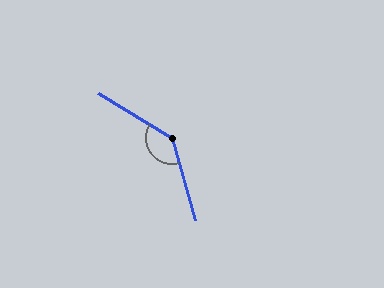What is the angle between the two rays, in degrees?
Approximately 137 degrees.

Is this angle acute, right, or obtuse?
It is obtuse.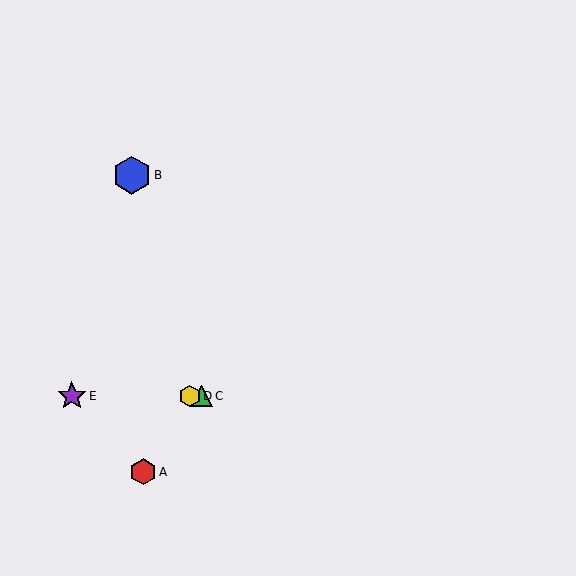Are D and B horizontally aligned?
No, D is at y≈396 and B is at y≈175.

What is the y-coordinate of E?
Object E is at y≈396.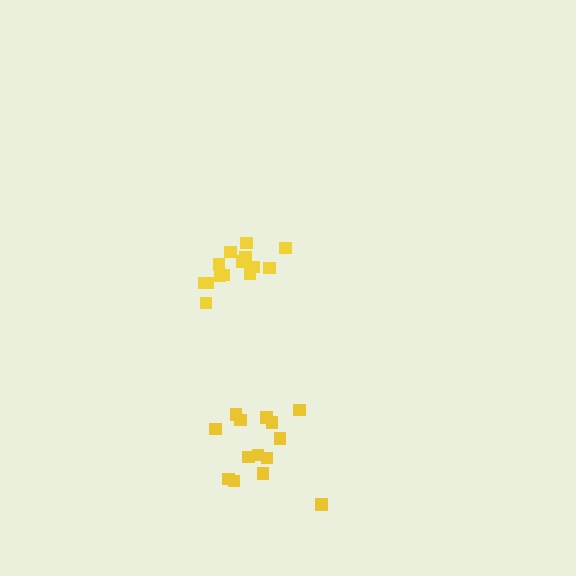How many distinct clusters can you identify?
There are 2 distinct clusters.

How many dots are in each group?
Group 1: 14 dots, Group 2: 14 dots (28 total).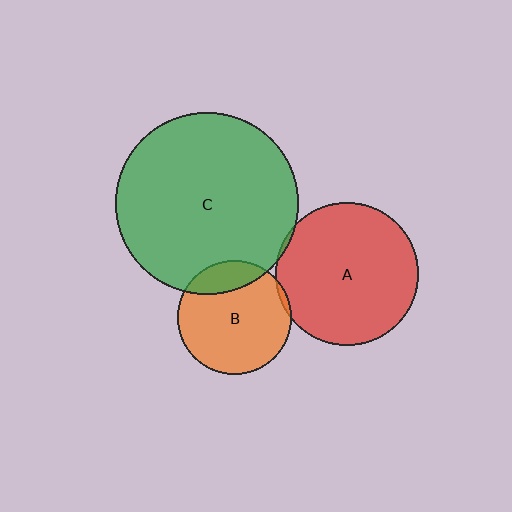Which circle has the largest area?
Circle C (green).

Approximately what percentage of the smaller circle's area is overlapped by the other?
Approximately 5%.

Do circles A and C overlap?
Yes.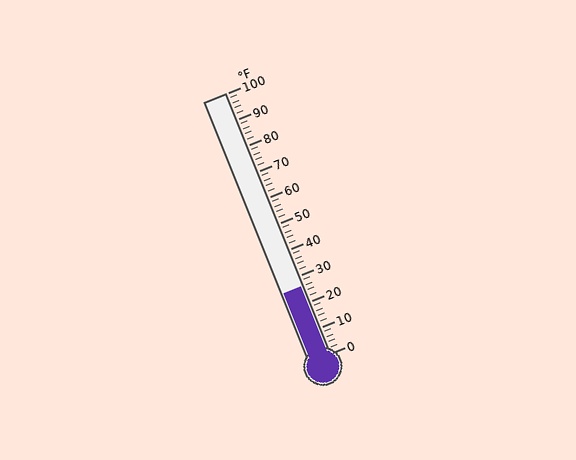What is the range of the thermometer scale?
The thermometer scale ranges from 0°F to 100°F.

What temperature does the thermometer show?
The thermometer shows approximately 26°F.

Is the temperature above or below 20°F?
The temperature is above 20°F.